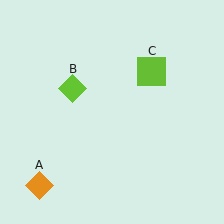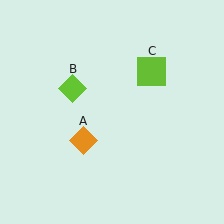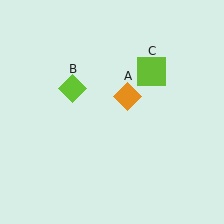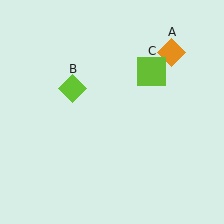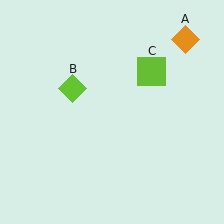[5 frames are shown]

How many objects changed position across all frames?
1 object changed position: orange diamond (object A).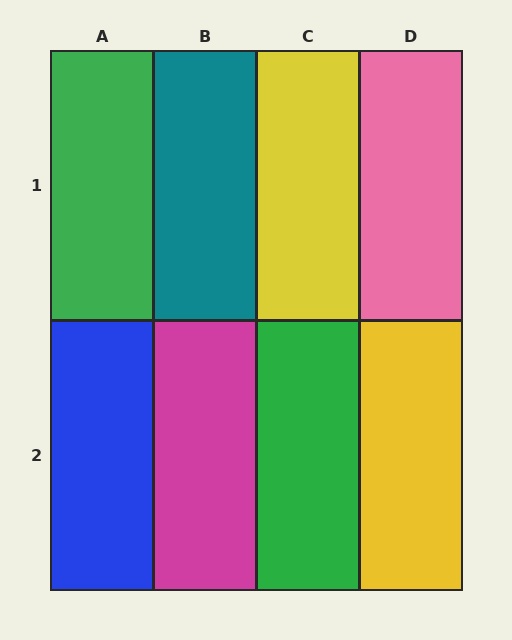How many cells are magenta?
1 cell is magenta.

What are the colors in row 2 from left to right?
Blue, magenta, green, yellow.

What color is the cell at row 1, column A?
Green.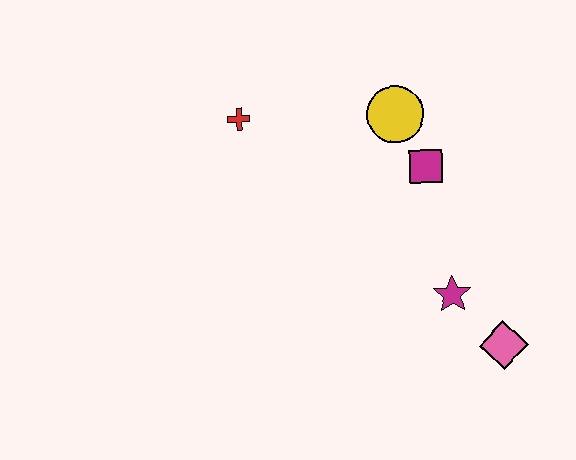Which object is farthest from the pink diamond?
The red cross is farthest from the pink diamond.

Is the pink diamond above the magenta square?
No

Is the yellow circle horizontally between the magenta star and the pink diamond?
No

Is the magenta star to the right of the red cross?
Yes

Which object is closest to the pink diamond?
The magenta star is closest to the pink diamond.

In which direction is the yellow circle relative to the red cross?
The yellow circle is to the right of the red cross.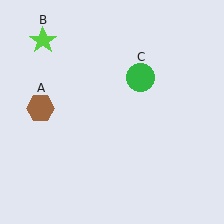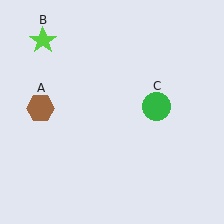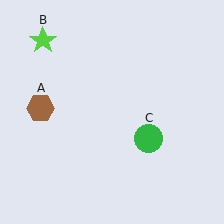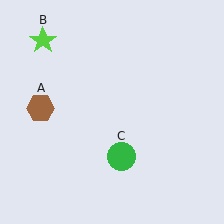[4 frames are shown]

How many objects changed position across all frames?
1 object changed position: green circle (object C).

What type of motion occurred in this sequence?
The green circle (object C) rotated clockwise around the center of the scene.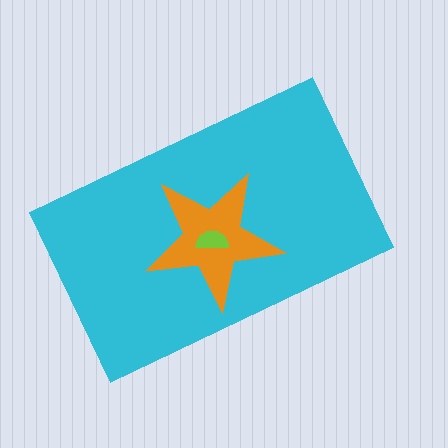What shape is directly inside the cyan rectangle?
The orange star.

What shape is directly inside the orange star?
The lime semicircle.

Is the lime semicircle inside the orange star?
Yes.